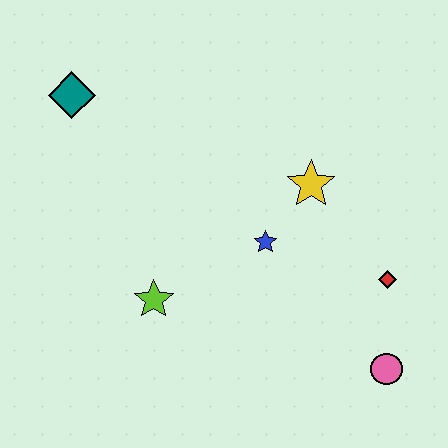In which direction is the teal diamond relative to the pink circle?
The teal diamond is to the left of the pink circle.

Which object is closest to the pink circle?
The red diamond is closest to the pink circle.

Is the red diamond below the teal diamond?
Yes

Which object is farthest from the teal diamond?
The pink circle is farthest from the teal diamond.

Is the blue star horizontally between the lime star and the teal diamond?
No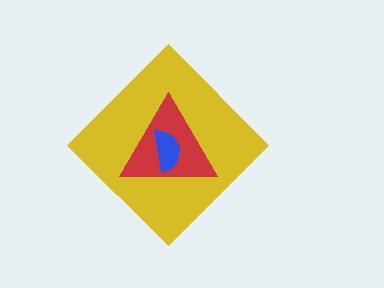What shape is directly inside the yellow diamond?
The red triangle.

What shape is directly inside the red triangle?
The blue semicircle.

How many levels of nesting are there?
3.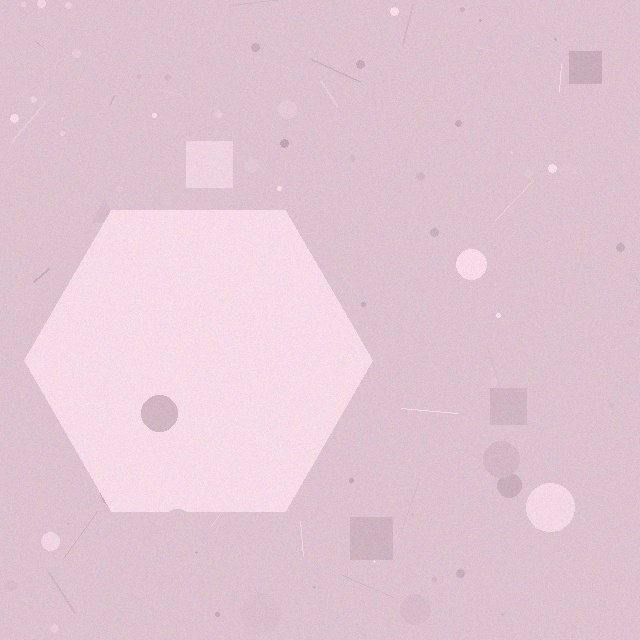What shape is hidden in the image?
A hexagon is hidden in the image.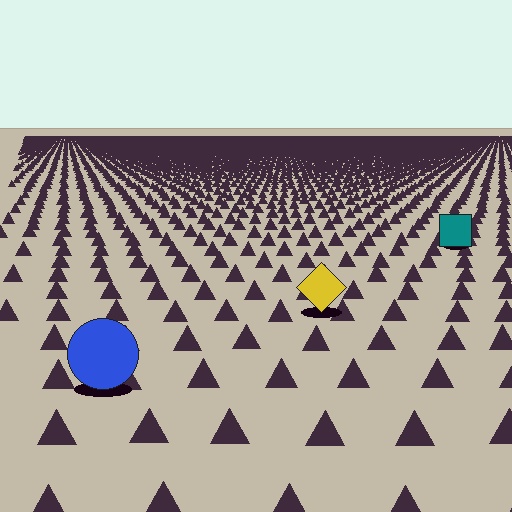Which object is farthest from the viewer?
The teal square is farthest from the viewer. It appears smaller and the ground texture around it is denser.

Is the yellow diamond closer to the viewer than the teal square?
Yes. The yellow diamond is closer — you can tell from the texture gradient: the ground texture is coarser near it.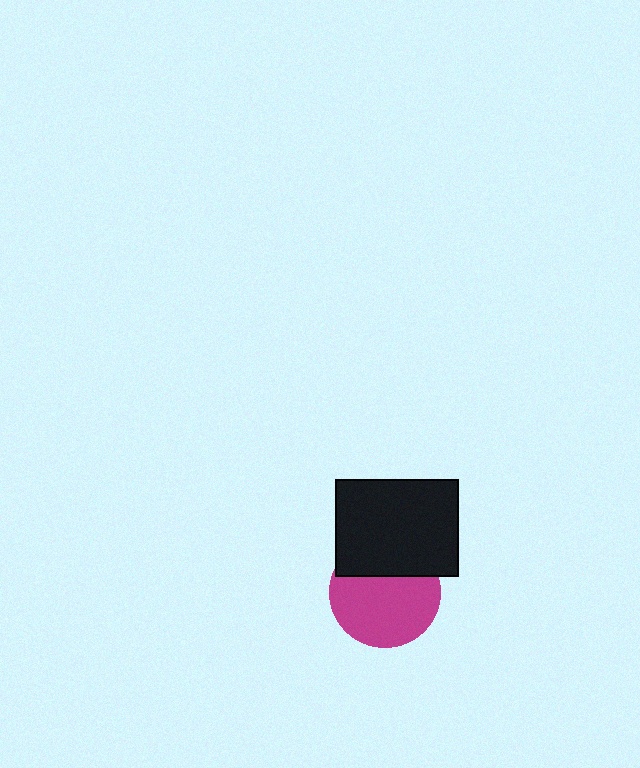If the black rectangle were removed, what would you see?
You would see the complete magenta circle.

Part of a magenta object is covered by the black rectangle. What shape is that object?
It is a circle.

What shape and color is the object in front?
The object in front is a black rectangle.